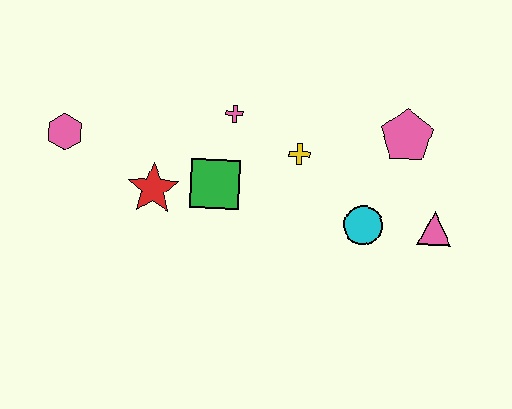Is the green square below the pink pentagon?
Yes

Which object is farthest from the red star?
The pink triangle is farthest from the red star.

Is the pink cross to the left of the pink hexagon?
No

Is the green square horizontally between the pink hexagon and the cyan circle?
Yes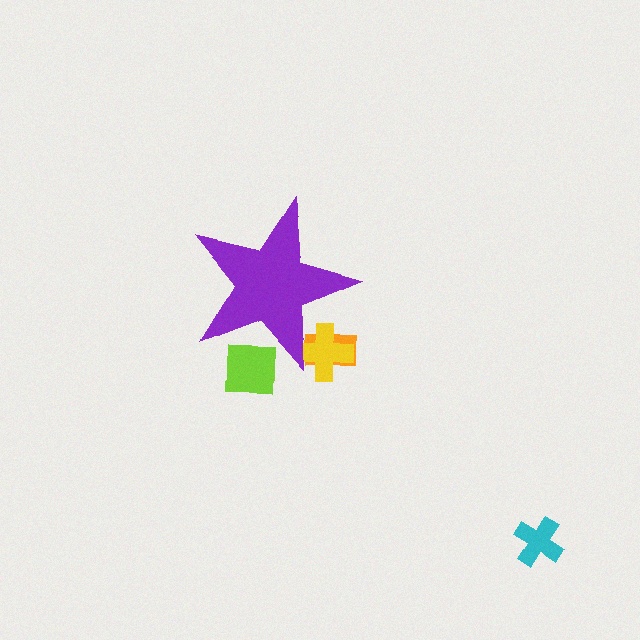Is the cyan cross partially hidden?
No, the cyan cross is fully visible.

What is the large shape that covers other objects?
A purple star.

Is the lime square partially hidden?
Yes, the lime square is partially hidden behind the purple star.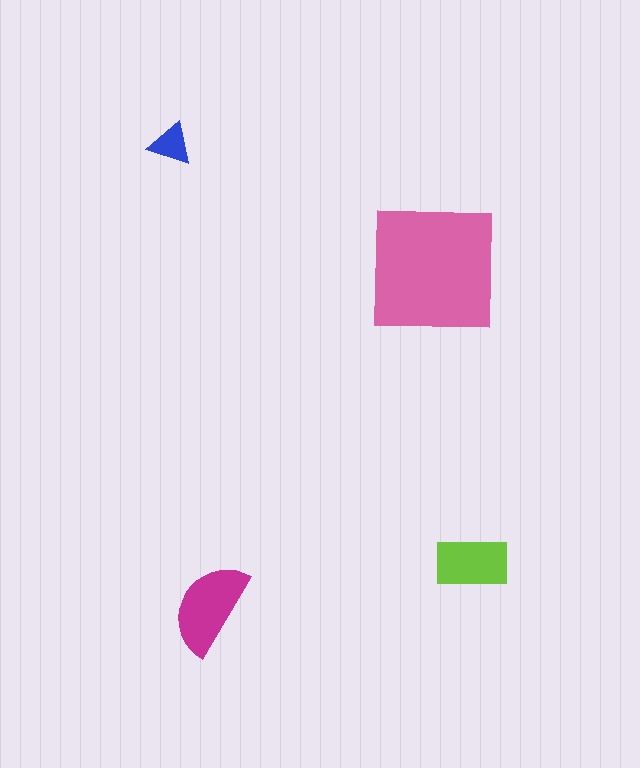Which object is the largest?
The pink square.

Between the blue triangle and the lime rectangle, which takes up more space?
The lime rectangle.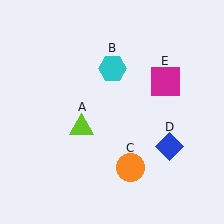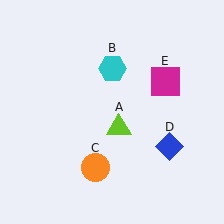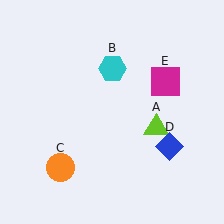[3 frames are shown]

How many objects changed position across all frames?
2 objects changed position: lime triangle (object A), orange circle (object C).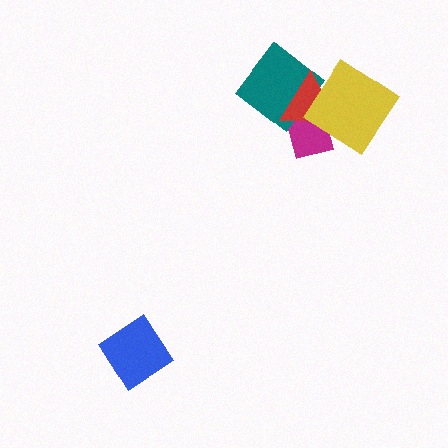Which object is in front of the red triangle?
The yellow diamond is in front of the red triangle.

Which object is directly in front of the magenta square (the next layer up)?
The teal diamond is directly in front of the magenta square.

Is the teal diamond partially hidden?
Yes, it is partially covered by another shape.